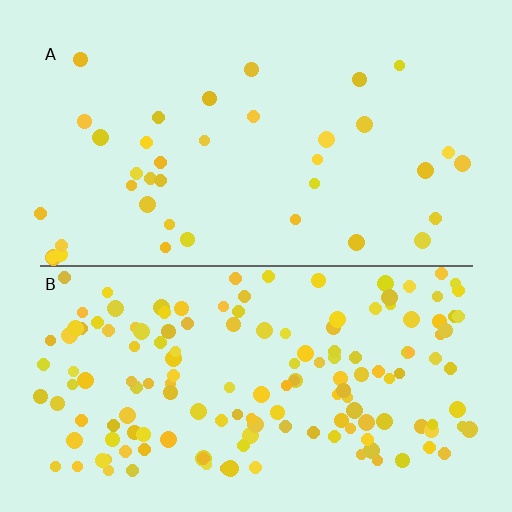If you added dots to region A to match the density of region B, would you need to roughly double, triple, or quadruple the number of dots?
Approximately quadruple.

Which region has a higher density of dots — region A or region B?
B (the bottom).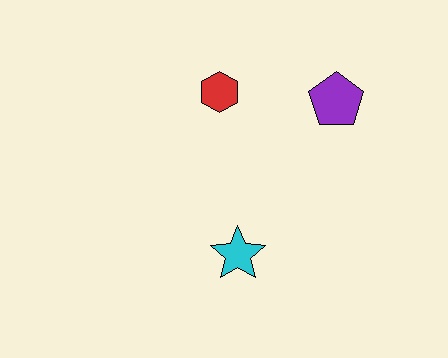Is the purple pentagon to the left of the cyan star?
No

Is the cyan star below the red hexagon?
Yes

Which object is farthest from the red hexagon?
The cyan star is farthest from the red hexagon.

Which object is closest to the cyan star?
The red hexagon is closest to the cyan star.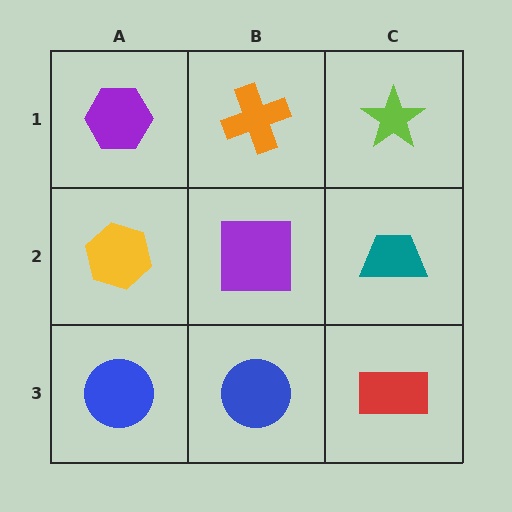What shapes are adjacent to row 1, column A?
A yellow hexagon (row 2, column A), an orange cross (row 1, column B).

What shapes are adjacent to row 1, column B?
A purple square (row 2, column B), a purple hexagon (row 1, column A), a lime star (row 1, column C).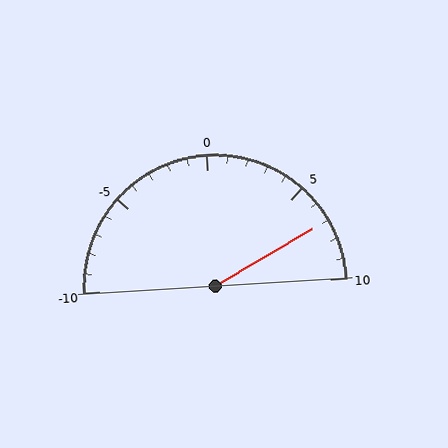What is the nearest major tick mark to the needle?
The nearest major tick mark is 5.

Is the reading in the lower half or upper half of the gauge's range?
The reading is in the upper half of the range (-10 to 10).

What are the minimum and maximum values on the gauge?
The gauge ranges from -10 to 10.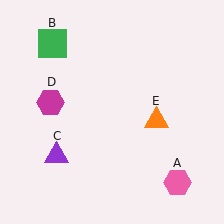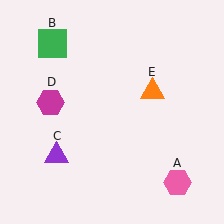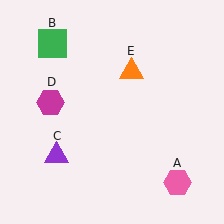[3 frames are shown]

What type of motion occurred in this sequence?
The orange triangle (object E) rotated counterclockwise around the center of the scene.